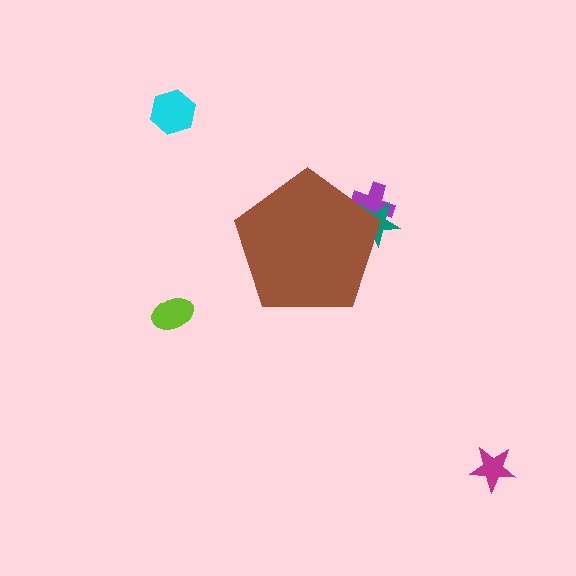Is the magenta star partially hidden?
No, the magenta star is fully visible.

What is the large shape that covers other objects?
A brown pentagon.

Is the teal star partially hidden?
Yes, the teal star is partially hidden behind the brown pentagon.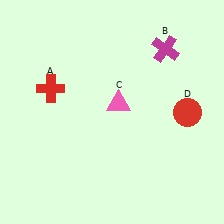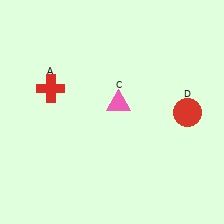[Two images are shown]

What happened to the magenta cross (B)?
The magenta cross (B) was removed in Image 2. It was in the top-right area of Image 1.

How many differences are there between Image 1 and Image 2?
There is 1 difference between the two images.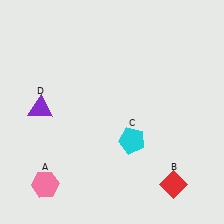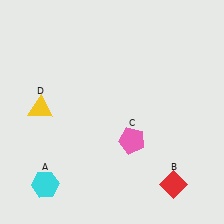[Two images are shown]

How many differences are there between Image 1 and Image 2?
There are 3 differences between the two images.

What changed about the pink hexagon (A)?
In Image 1, A is pink. In Image 2, it changed to cyan.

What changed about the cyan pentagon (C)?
In Image 1, C is cyan. In Image 2, it changed to pink.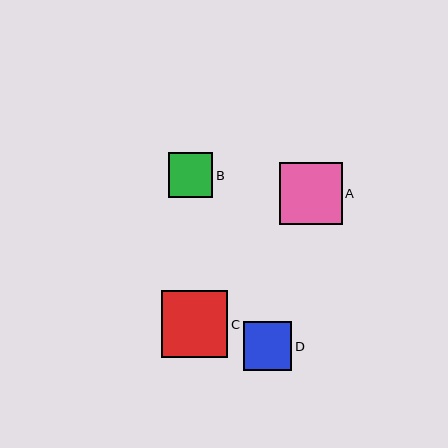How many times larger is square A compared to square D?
Square A is approximately 1.3 times the size of square D.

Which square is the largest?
Square C is the largest with a size of approximately 66 pixels.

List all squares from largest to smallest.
From largest to smallest: C, A, D, B.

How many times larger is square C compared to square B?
Square C is approximately 1.5 times the size of square B.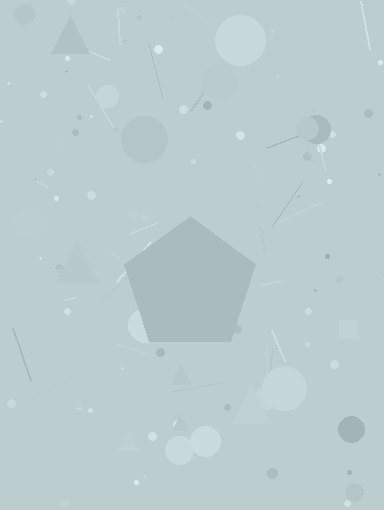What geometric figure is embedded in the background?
A pentagon is embedded in the background.